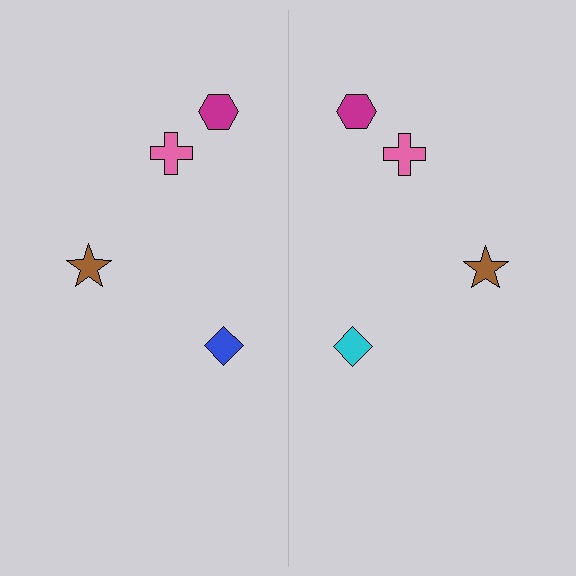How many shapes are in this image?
There are 8 shapes in this image.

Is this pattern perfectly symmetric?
No, the pattern is not perfectly symmetric. The cyan diamond on the right side breaks the symmetry — its mirror counterpart is blue.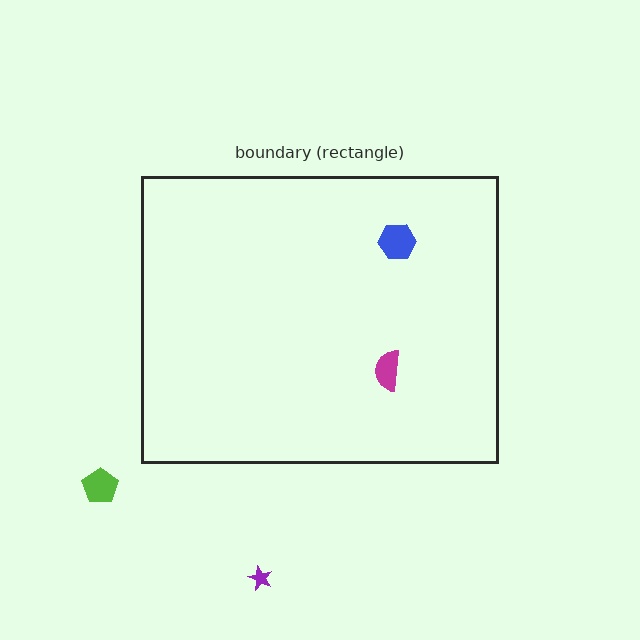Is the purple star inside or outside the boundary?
Outside.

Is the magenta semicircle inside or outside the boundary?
Inside.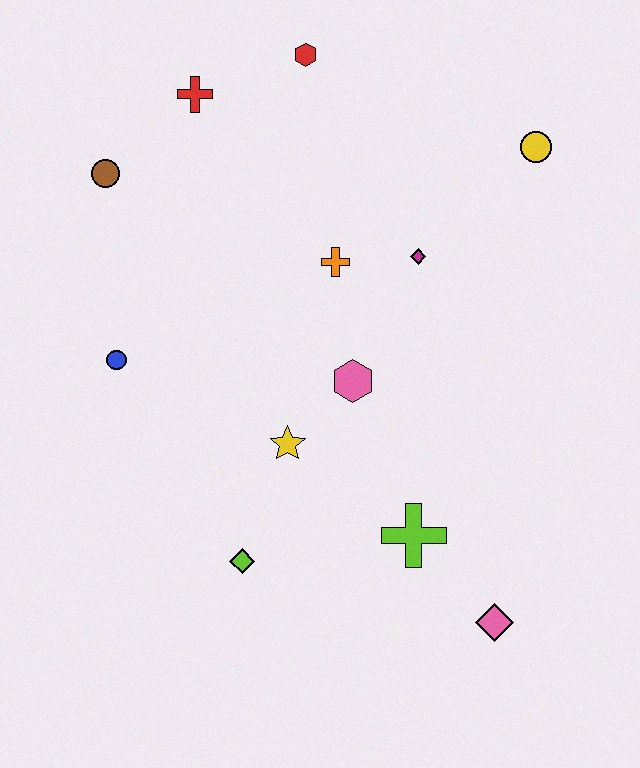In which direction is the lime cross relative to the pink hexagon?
The lime cross is below the pink hexagon.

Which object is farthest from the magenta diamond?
The pink diamond is farthest from the magenta diamond.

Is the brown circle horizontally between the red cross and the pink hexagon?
No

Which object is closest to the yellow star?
The pink hexagon is closest to the yellow star.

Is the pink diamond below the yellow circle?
Yes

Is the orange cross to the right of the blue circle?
Yes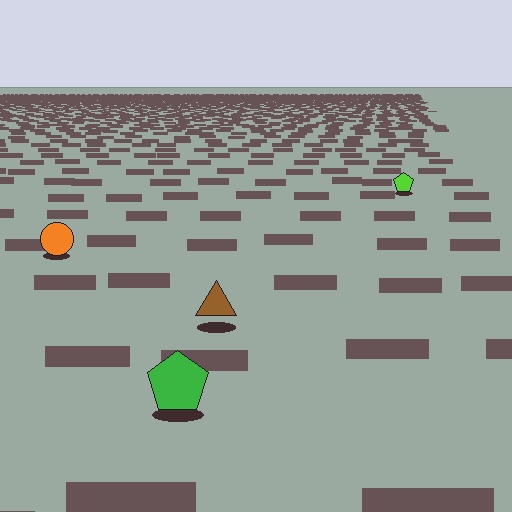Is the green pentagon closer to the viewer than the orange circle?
Yes. The green pentagon is closer — you can tell from the texture gradient: the ground texture is coarser near it.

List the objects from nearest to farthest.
From nearest to farthest: the green pentagon, the brown triangle, the orange circle, the lime pentagon.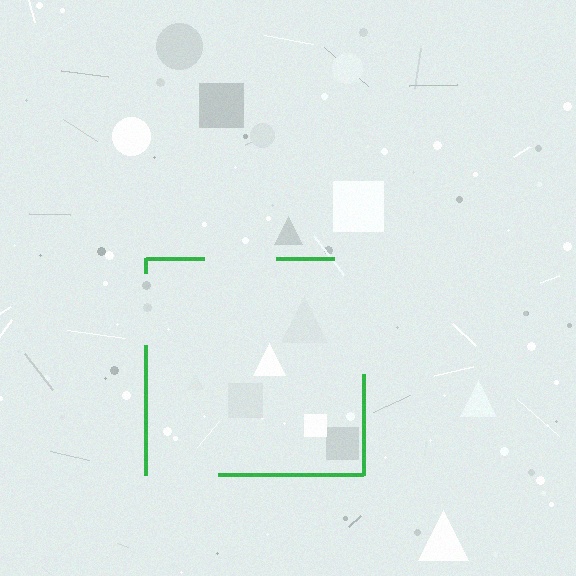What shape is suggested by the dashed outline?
The dashed outline suggests a square.